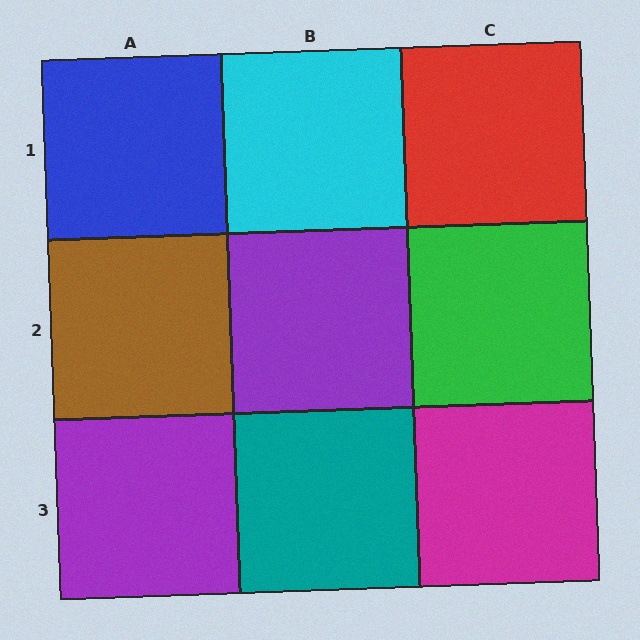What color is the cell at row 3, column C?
Magenta.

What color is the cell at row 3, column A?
Purple.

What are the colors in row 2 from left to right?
Brown, purple, green.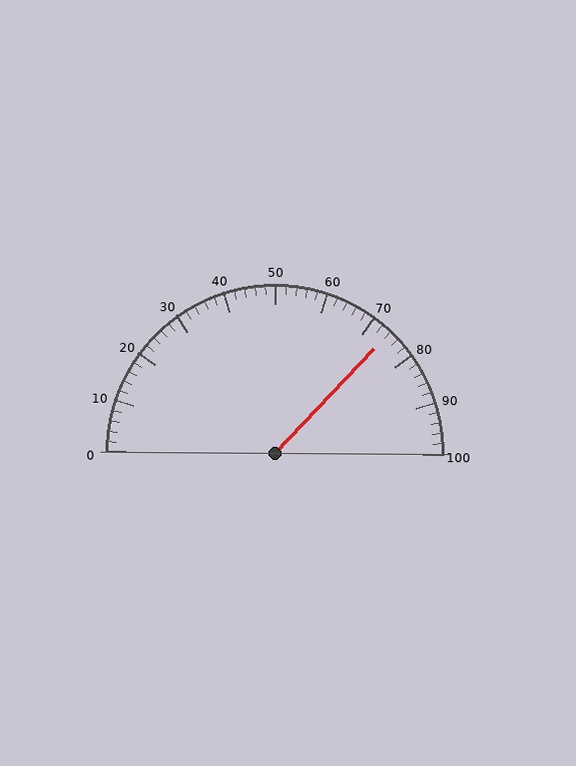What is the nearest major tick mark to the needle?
The nearest major tick mark is 70.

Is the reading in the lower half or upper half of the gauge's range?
The reading is in the upper half of the range (0 to 100).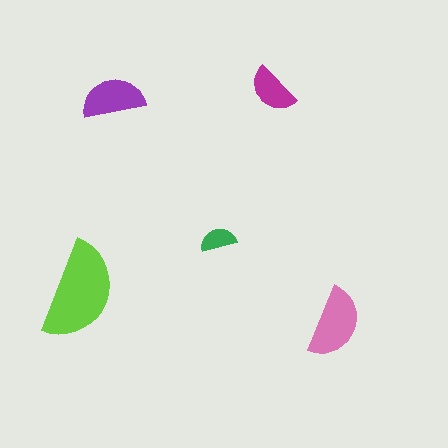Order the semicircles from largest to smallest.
the lime one, the pink one, the purple one, the magenta one, the green one.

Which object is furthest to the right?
The pink semicircle is rightmost.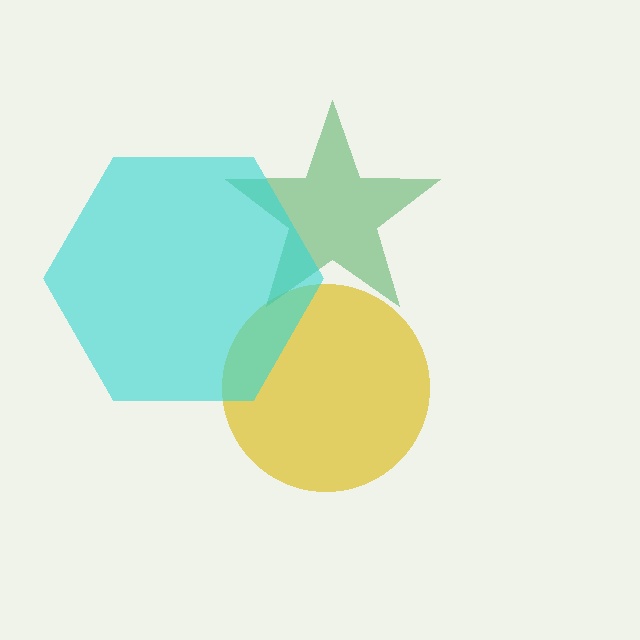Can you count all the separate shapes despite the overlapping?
Yes, there are 3 separate shapes.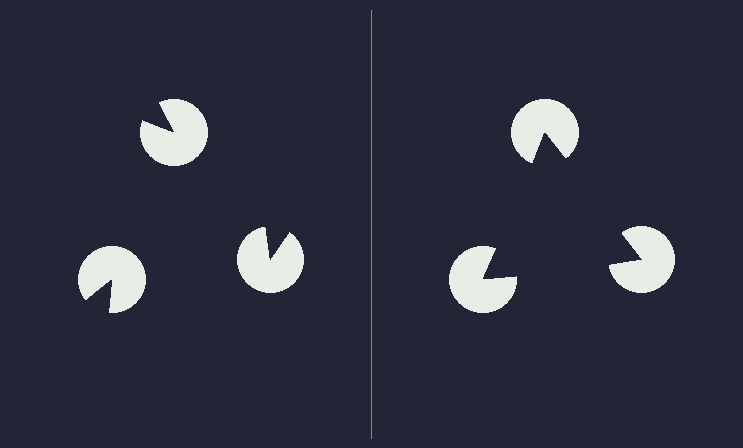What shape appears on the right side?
An illusory triangle.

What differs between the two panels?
The pac-man discs are positioned identically on both sides; only the wedge orientations differ. On the right they align to a triangle; on the left they are misaligned.